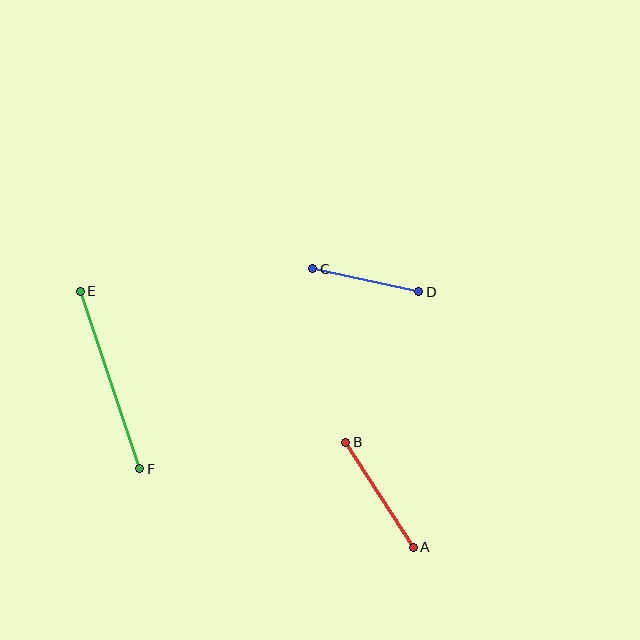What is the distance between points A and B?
The distance is approximately 125 pixels.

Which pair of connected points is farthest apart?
Points E and F are farthest apart.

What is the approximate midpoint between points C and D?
The midpoint is at approximately (366, 280) pixels.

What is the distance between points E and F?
The distance is approximately 187 pixels.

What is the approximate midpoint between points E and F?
The midpoint is at approximately (110, 380) pixels.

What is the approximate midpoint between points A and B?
The midpoint is at approximately (380, 495) pixels.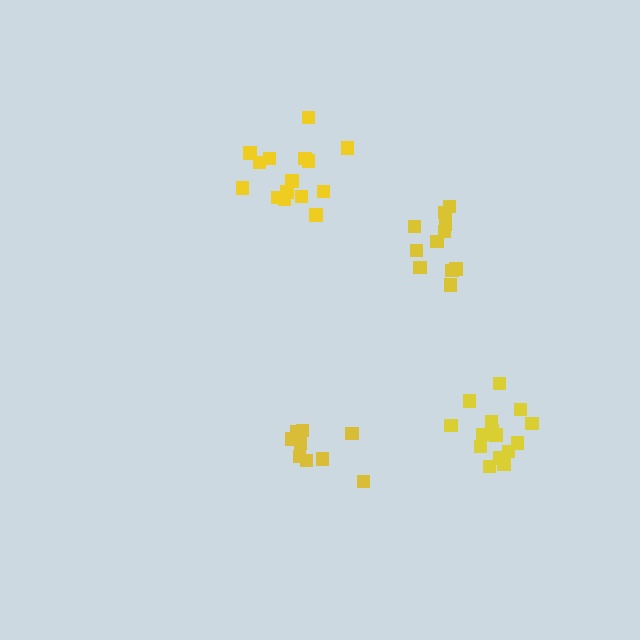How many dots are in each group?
Group 1: 15 dots, Group 2: 11 dots, Group 3: 15 dots, Group 4: 9 dots (50 total).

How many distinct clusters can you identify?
There are 4 distinct clusters.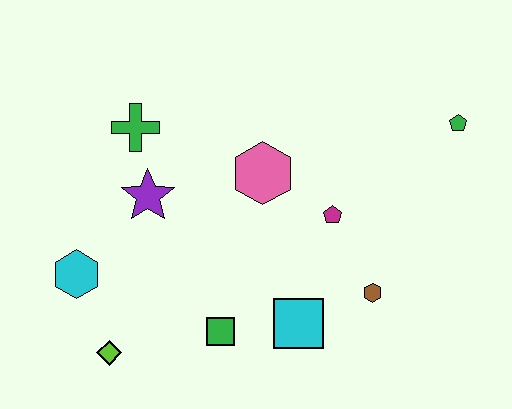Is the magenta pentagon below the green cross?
Yes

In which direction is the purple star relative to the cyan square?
The purple star is to the left of the cyan square.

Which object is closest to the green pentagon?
The magenta pentagon is closest to the green pentagon.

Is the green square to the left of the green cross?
No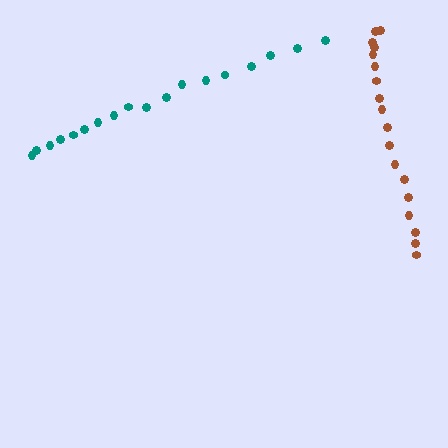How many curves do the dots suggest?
There are 2 distinct paths.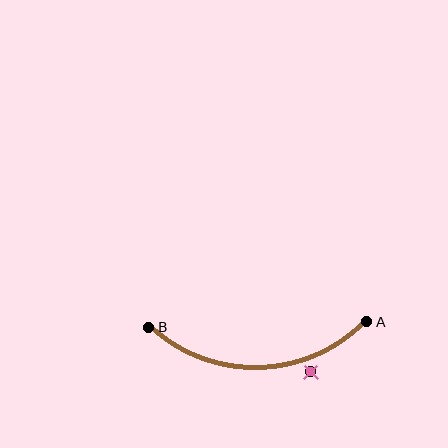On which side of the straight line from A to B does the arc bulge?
The arc bulges below the straight line connecting A and B.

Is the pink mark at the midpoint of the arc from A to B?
No — the pink mark does not lie on the arc at all. It sits slightly outside the curve.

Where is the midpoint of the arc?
The arc midpoint is the point on the curve farthest from the straight line joining A and B. It sits below that line.